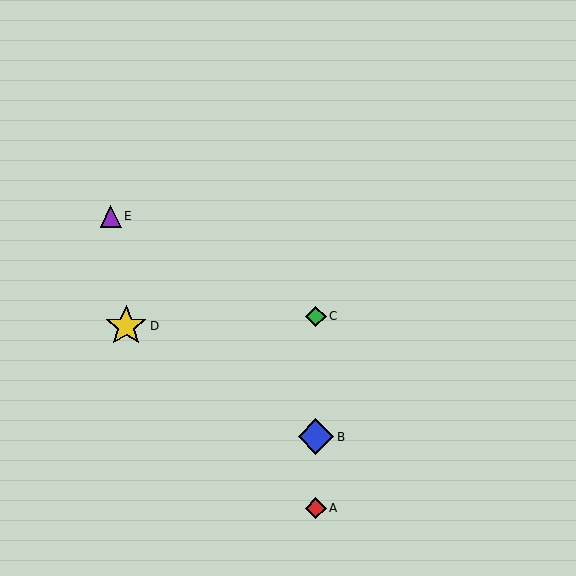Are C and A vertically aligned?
Yes, both are at x≈316.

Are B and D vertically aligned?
No, B is at x≈316 and D is at x≈126.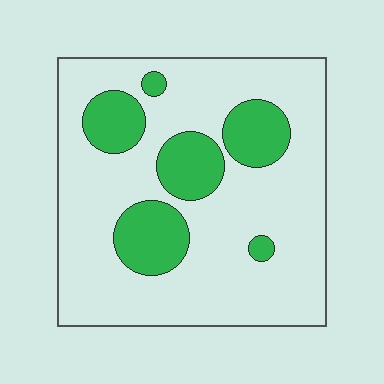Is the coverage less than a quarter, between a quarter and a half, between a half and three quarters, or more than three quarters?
Less than a quarter.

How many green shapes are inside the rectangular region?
6.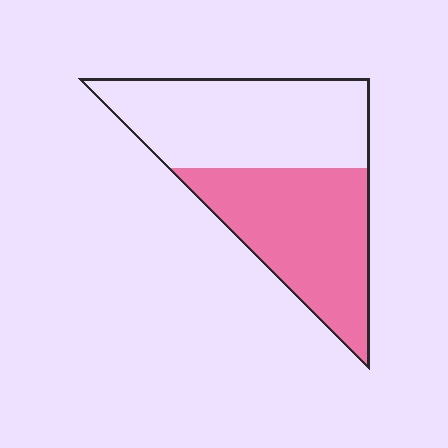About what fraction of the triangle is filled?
About one half (1/2).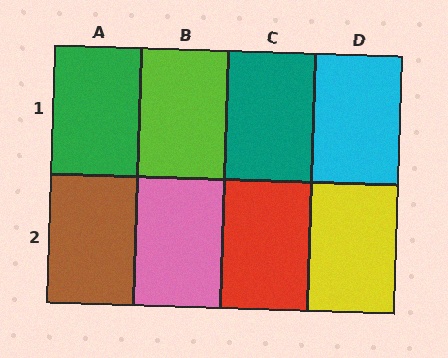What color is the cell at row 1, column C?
Teal.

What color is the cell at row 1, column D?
Cyan.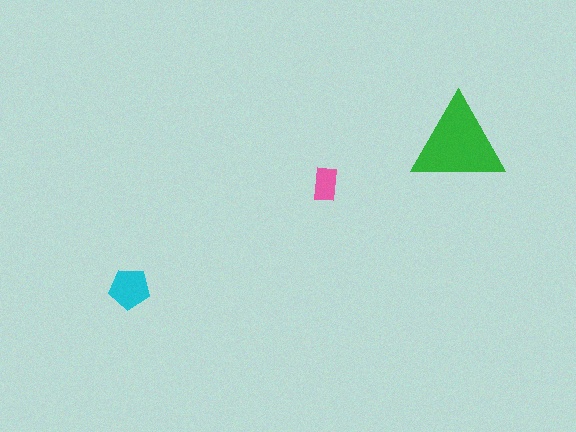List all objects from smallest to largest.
The pink rectangle, the cyan pentagon, the green triangle.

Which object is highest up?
The green triangle is topmost.